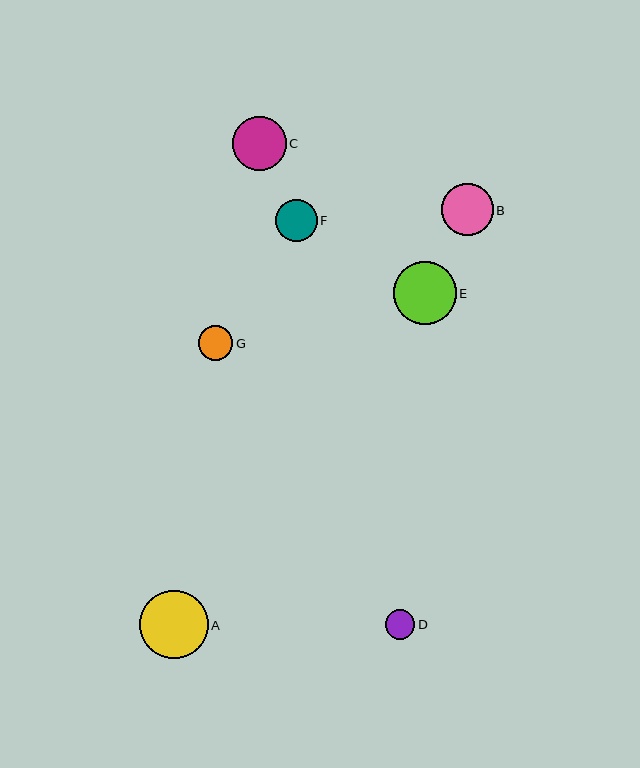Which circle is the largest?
Circle A is the largest with a size of approximately 68 pixels.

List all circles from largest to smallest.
From largest to smallest: A, E, C, B, F, G, D.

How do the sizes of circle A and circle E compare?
Circle A and circle E are approximately the same size.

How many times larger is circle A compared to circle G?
Circle A is approximately 2.0 times the size of circle G.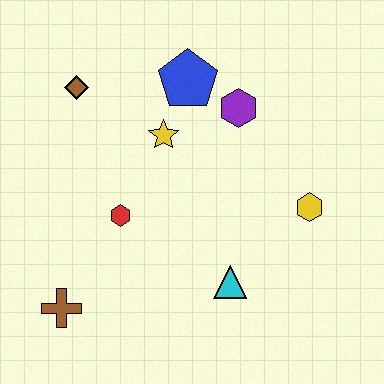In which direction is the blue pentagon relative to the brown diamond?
The blue pentagon is to the right of the brown diamond.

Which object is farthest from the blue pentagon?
The brown cross is farthest from the blue pentagon.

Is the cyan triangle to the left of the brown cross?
No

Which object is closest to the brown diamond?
The yellow star is closest to the brown diamond.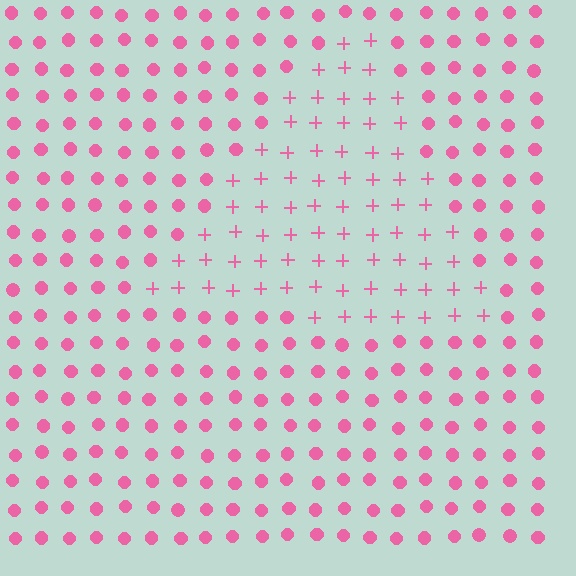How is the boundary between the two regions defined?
The boundary is defined by a change in element shape: plus signs inside vs. circles outside. All elements share the same color and spacing.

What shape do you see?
I see a triangle.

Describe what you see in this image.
The image is filled with small pink elements arranged in a uniform grid. A triangle-shaped region contains plus signs, while the surrounding area contains circles. The boundary is defined purely by the change in element shape.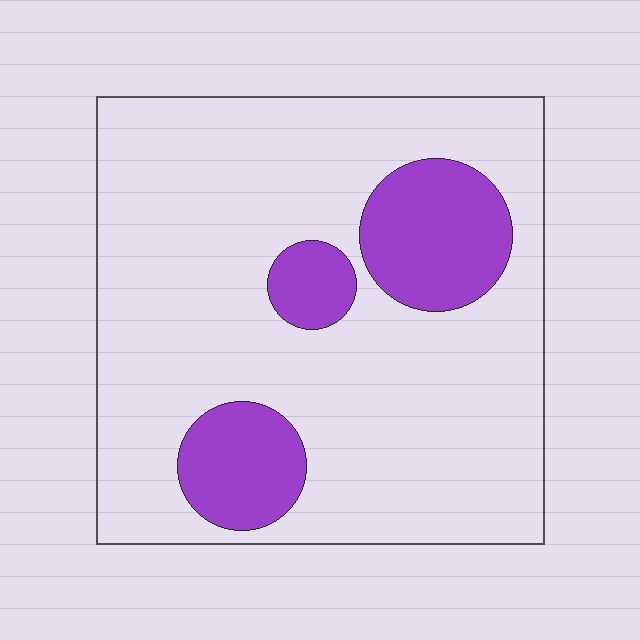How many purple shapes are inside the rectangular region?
3.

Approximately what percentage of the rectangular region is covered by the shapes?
Approximately 20%.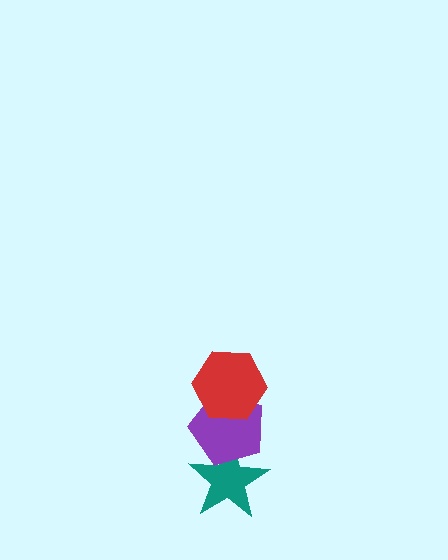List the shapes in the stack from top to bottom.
From top to bottom: the red hexagon, the purple pentagon, the teal star.